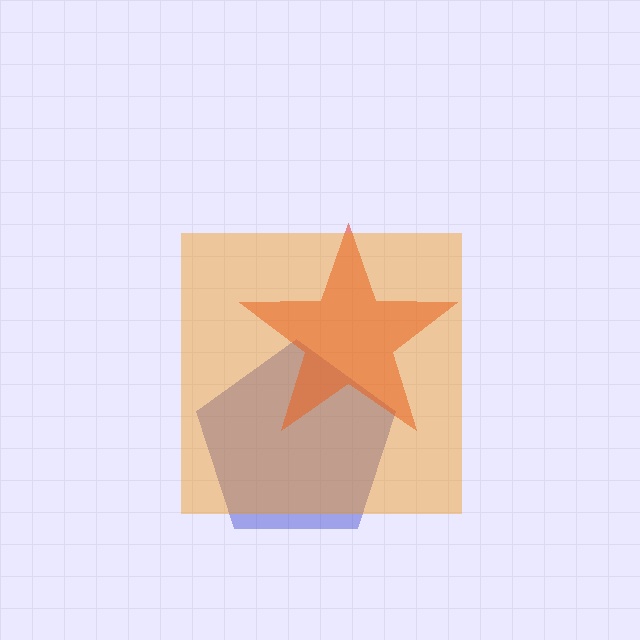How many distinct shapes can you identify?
There are 3 distinct shapes: a blue pentagon, a red star, an orange square.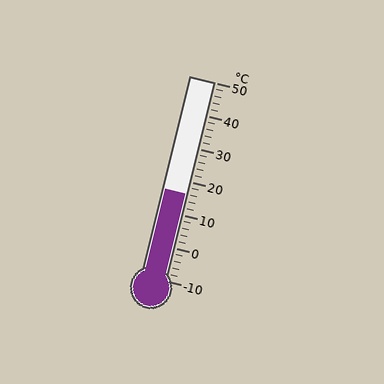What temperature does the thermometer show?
The thermometer shows approximately 16°C.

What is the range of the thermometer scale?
The thermometer scale ranges from -10°C to 50°C.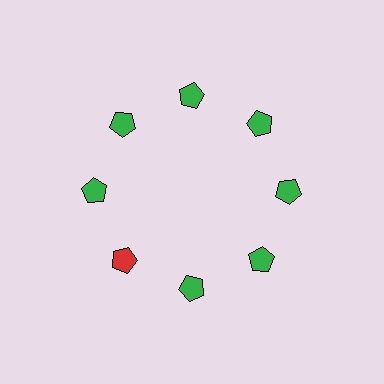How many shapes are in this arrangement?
There are 8 shapes arranged in a ring pattern.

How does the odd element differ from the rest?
It has a different color: red instead of green.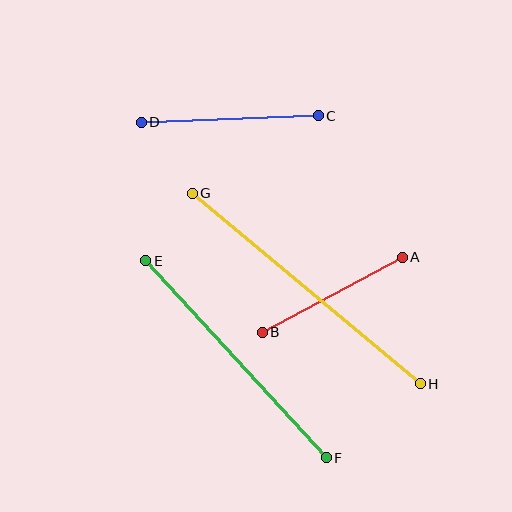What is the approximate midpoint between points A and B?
The midpoint is at approximately (332, 295) pixels.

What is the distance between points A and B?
The distance is approximately 159 pixels.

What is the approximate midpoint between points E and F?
The midpoint is at approximately (236, 359) pixels.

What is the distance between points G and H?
The distance is approximately 297 pixels.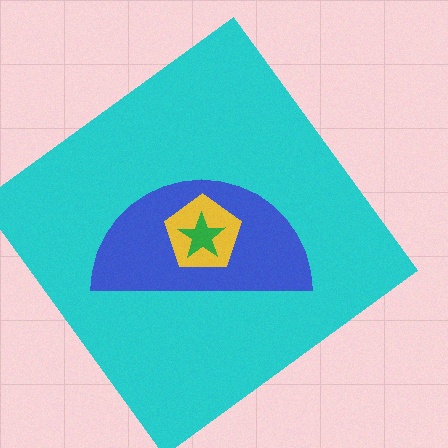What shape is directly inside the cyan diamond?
The blue semicircle.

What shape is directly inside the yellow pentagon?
The green star.